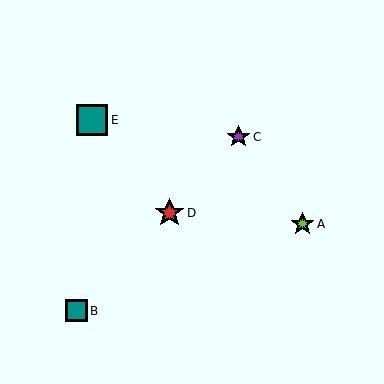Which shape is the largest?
The teal square (labeled E) is the largest.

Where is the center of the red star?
The center of the red star is at (169, 213).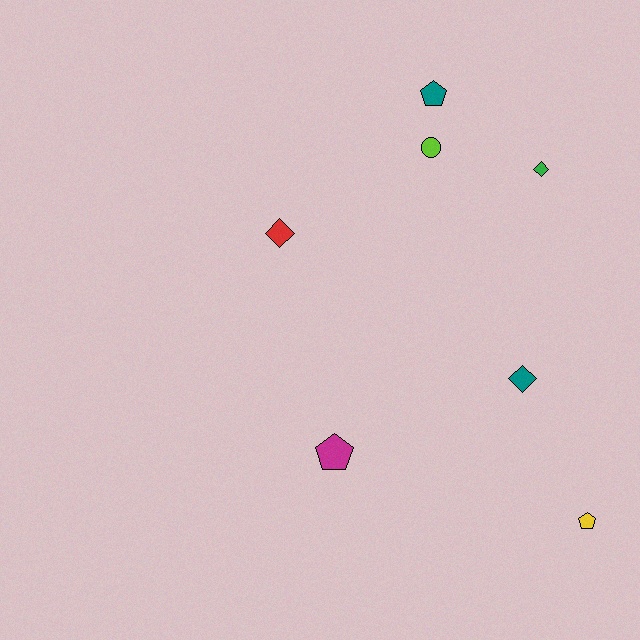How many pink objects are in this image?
There are no pink objects.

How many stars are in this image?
There are no stars.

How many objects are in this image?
There are 7 objects.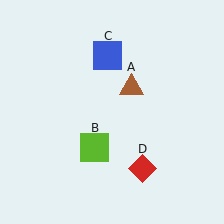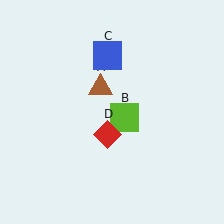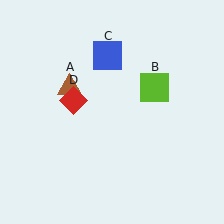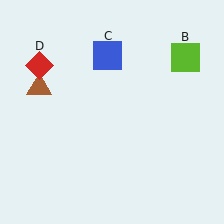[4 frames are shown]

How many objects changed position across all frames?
3 objects changed position: brown triangle (object A), lime square (object B), red diamond (object D).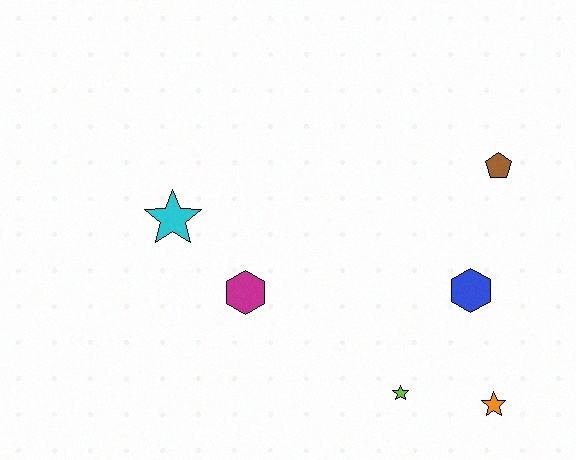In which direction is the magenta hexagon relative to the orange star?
The magenta hexagon is to the left of the orange star.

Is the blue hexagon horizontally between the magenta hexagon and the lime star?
No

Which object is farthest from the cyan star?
The orange star is farthest from the cyan star.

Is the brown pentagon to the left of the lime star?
No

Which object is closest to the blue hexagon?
The orange star is closest to the blue hexagon.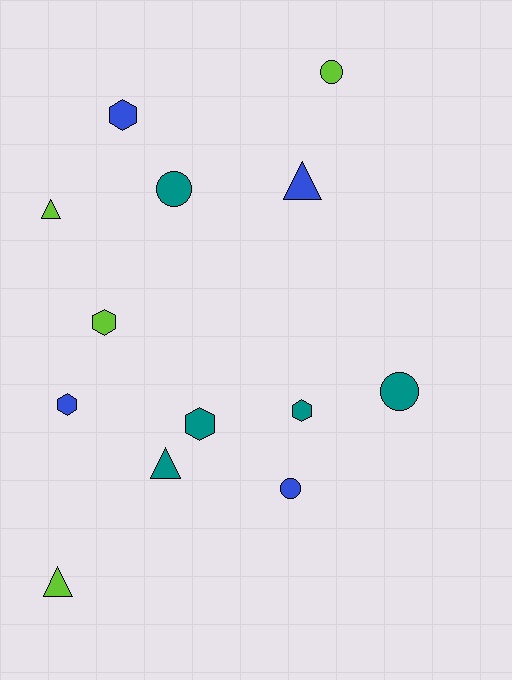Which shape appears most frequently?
Hexagon, with 5 objects.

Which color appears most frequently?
Teal, with 5 objects.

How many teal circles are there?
There are 2 teal circles.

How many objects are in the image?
There are 13 objects.